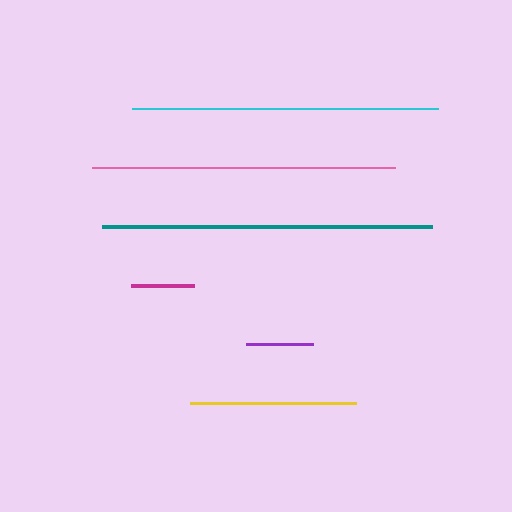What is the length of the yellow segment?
The yellow segment is approximately 166 pixels long.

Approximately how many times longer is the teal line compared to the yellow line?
The teal line is approximately 2.0 times the length of the yellow line.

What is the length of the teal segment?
The teal segment is approximately 330 pixels long.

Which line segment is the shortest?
The magenta line is the shortest at approximately 63 pixels.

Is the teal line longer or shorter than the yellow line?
The teal line is longer than the yellow line.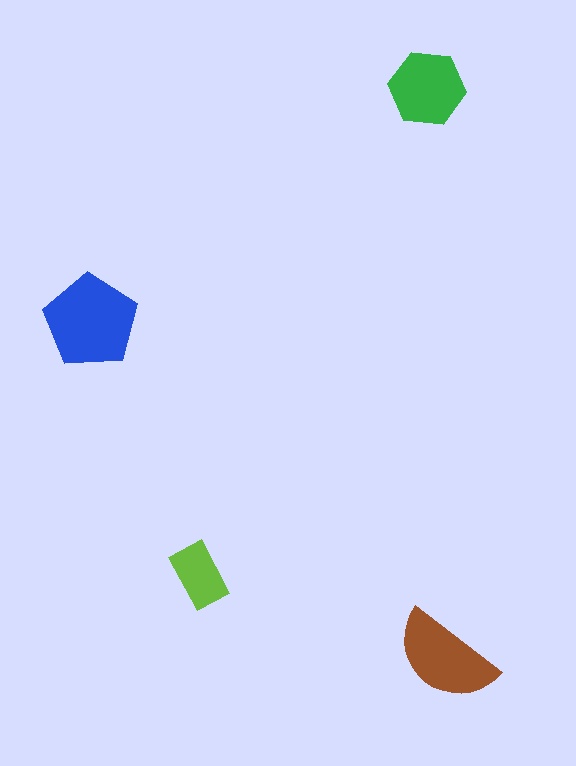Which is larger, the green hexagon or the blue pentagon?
The blue pentagon.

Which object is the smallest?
The lime rectangle.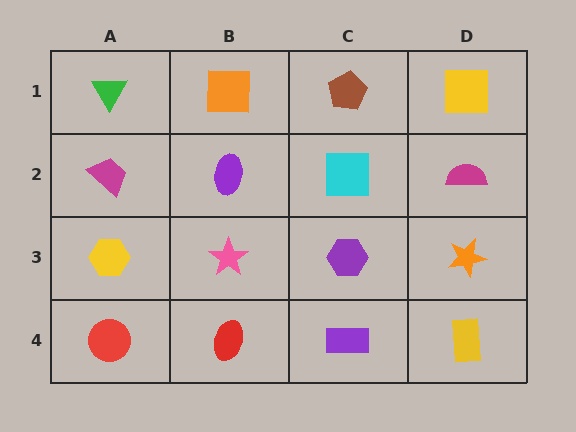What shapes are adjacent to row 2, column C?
A brown pentagon (row 1, column C), a purple hexagon (row 3, column C), a purple ellipse (row 2, column B), a magenta semicircle (row 2, column D).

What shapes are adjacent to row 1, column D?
A magenta semicircle (row 2, column D), a brown pentagon (row 1, column C).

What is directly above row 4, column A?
A yellow hexagon.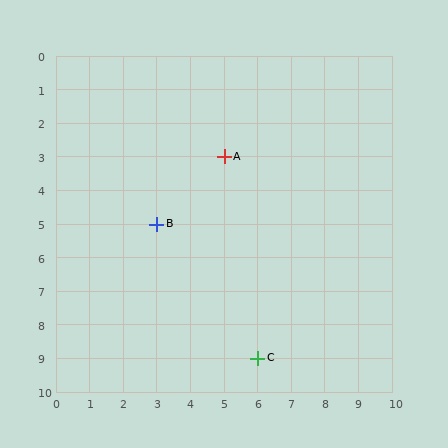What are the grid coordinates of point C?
Point C is at grid coordinates (6, 9).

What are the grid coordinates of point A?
Point A is at grid coordinates (5, 3).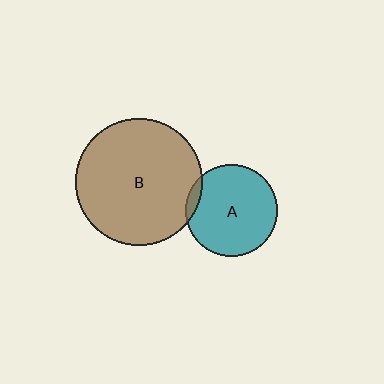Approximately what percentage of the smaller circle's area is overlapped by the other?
Approximately 5%.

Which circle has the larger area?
Circle B (brown).